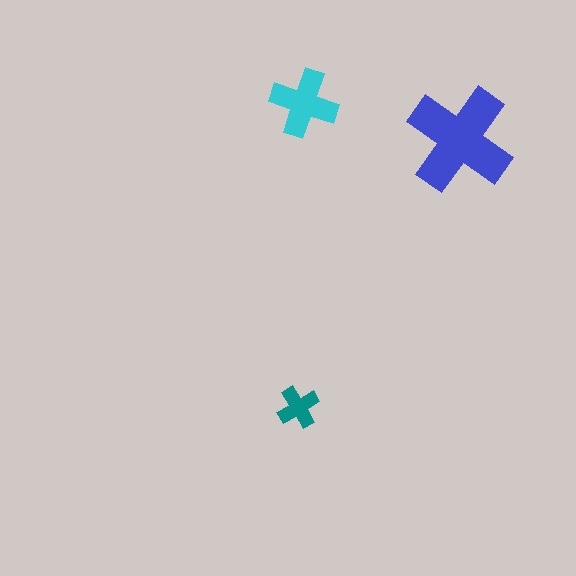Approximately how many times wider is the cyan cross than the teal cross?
About 1.5 times wider.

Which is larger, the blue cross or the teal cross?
The blue one.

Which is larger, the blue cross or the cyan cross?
The blue one.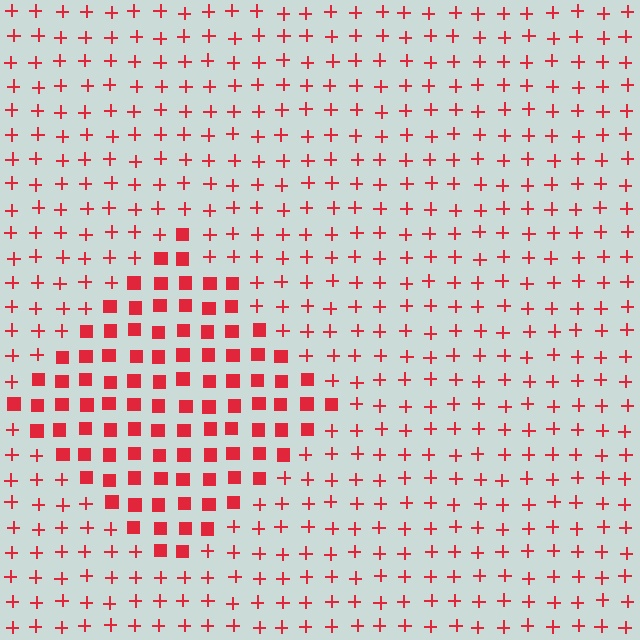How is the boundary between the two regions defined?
The boundary is defined by a change in element shape: squares inside vs. plus signs outside. All elements share the same color and spacing.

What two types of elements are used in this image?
The image uses squares inside the diamond region and plus signs outside it.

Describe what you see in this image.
The image is filled with small red elements arranged in a uniform grid. A diamond-shaped region contains squares, while the surrounding area contains plus signs. The boundary is defined purely by the change in element shape.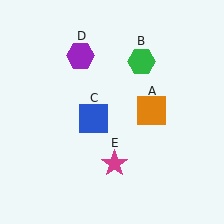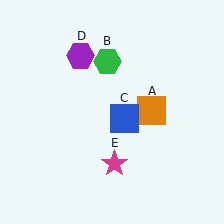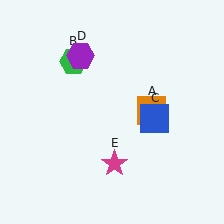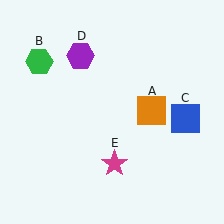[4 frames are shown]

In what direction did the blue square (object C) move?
The blue square (object C) moved right.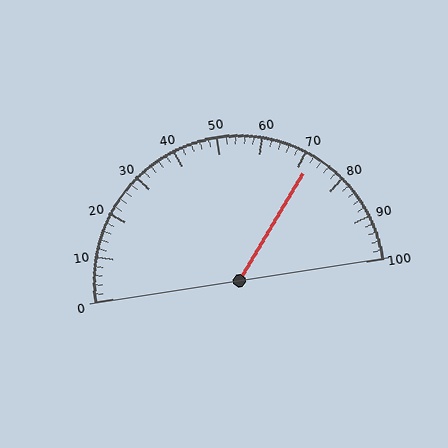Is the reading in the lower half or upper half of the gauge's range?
The reading is in the upper half of the range (0 to 100).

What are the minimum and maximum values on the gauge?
The gauge ranges from 0 to 100.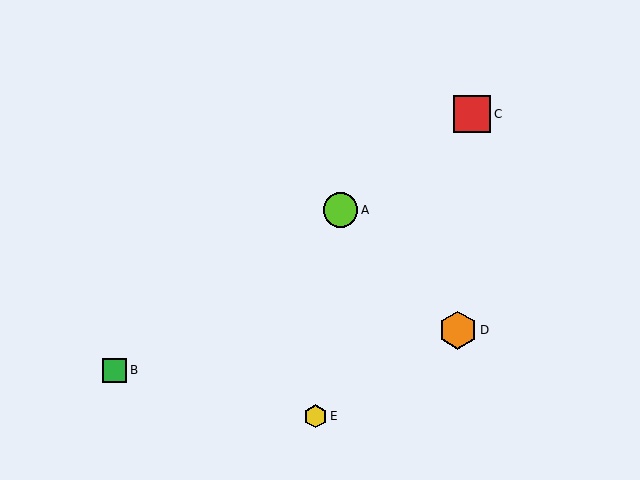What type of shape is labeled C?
Shape C is a red square.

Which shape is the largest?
The orange hexagon (labeled D) is the largest.